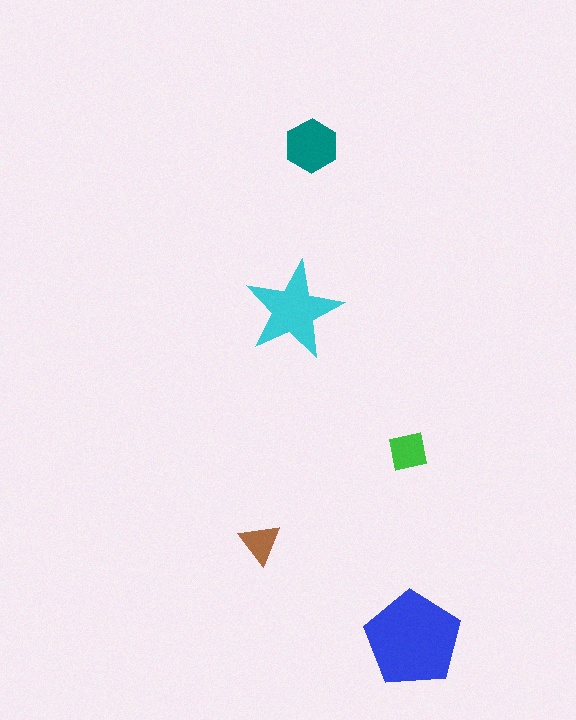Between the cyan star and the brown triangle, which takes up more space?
The cyan star.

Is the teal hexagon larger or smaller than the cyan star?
Smaller.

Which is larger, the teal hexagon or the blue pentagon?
The blue pentagon.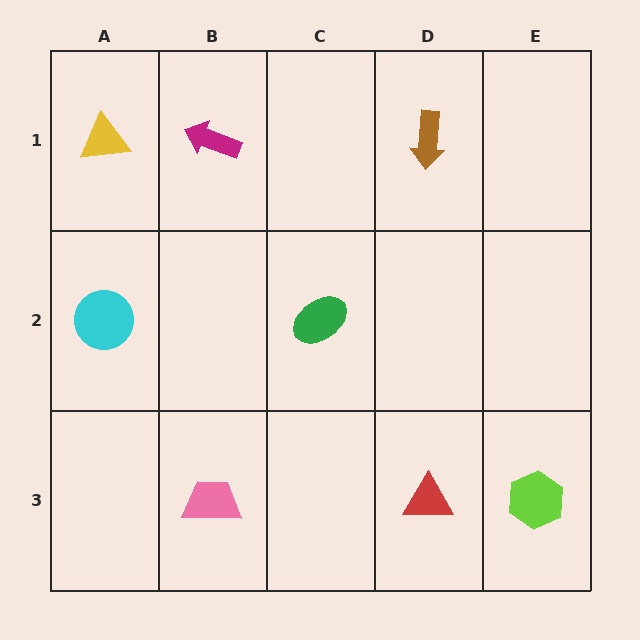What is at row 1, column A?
A yellow triangle.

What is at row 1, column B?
A magenta arrow.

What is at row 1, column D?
A brown arrow.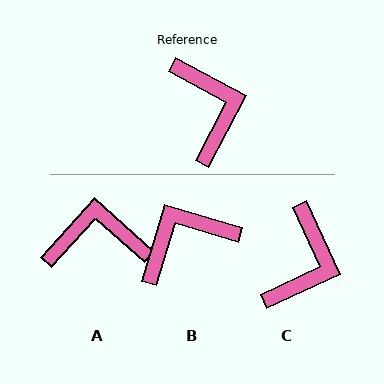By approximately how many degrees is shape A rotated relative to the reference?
Approximately 76 degrees counter-clockwise.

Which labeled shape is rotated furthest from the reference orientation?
B, about 101 degrees away.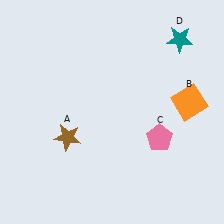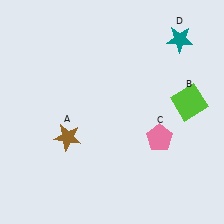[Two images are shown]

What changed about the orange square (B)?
In Image 1, B is orange. In Image 2, it changed to lime.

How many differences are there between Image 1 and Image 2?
There is 1 difference between the two images.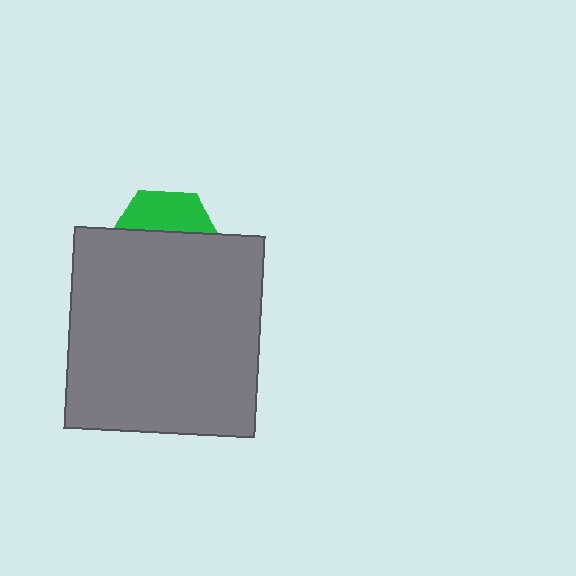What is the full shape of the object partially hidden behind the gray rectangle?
The partially hidden object is a green hexagon.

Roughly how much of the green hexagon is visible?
A small part of it is visible (roughly 36%).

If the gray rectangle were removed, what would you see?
You would see the complete green hexagon.